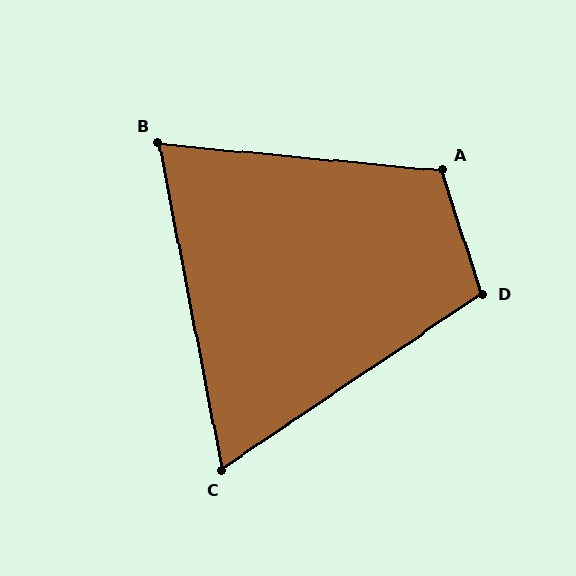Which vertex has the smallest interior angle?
C, at approximately 67 degrees.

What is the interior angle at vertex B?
Approximately 74 degrees (acute).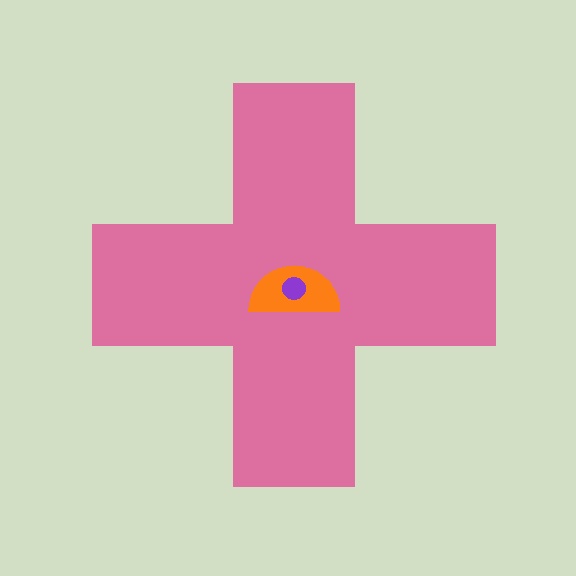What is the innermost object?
The purple circle.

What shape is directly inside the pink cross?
The orange semicircle.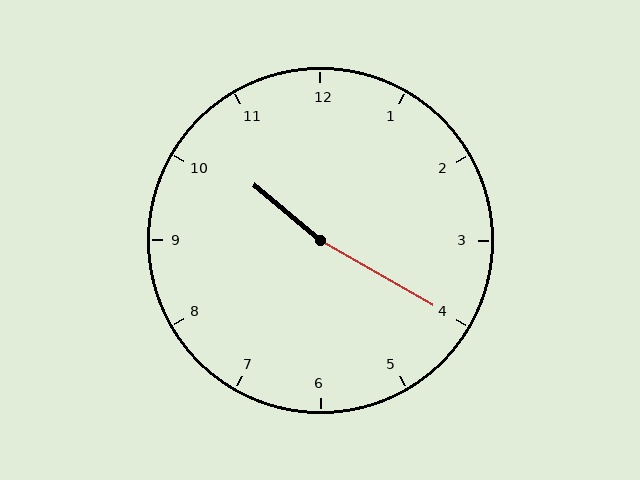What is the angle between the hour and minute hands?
Approximately 170 degrees.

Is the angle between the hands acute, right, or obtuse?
It is obtuse.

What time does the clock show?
10:20.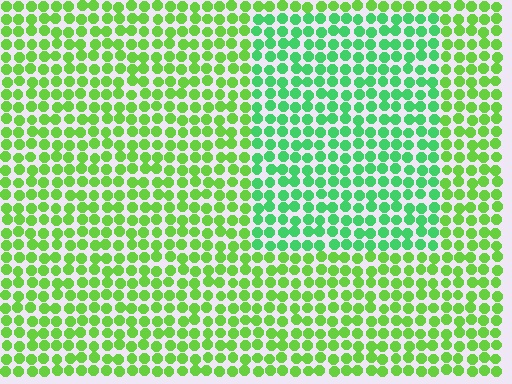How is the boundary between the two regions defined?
The boundary is defined purely by a slight shift in hue (about 34 degrees). Spacing, size, and orientation are identical on both sides.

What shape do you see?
I see a rectangle.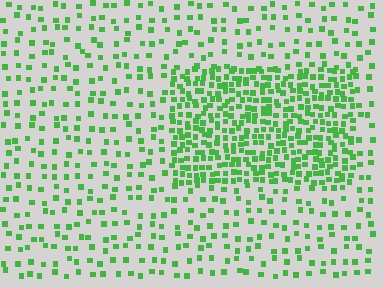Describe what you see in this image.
The image contains small green elements arranged at two different densities. A rectangle-shaped region is visible where the elements are more densely packed than the surrounding area.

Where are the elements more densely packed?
The elements are more densely packed inside the rectangle boundary.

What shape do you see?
I see a rectangle.